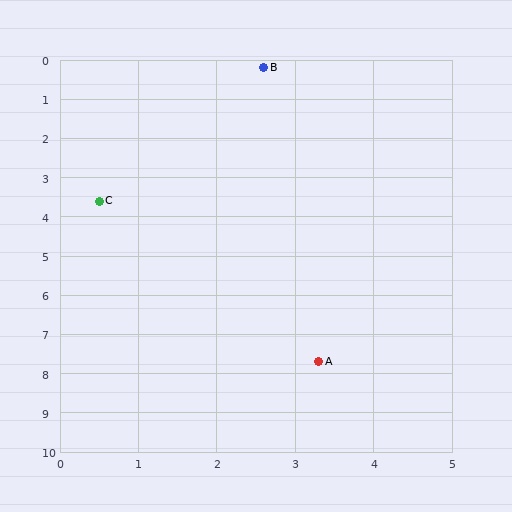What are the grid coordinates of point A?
Point A is at approximately (3.3, 7.7).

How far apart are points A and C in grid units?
Points A and C are about 5.0 grid units apart.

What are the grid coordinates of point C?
Point C is at approximately (0.5, 3.6).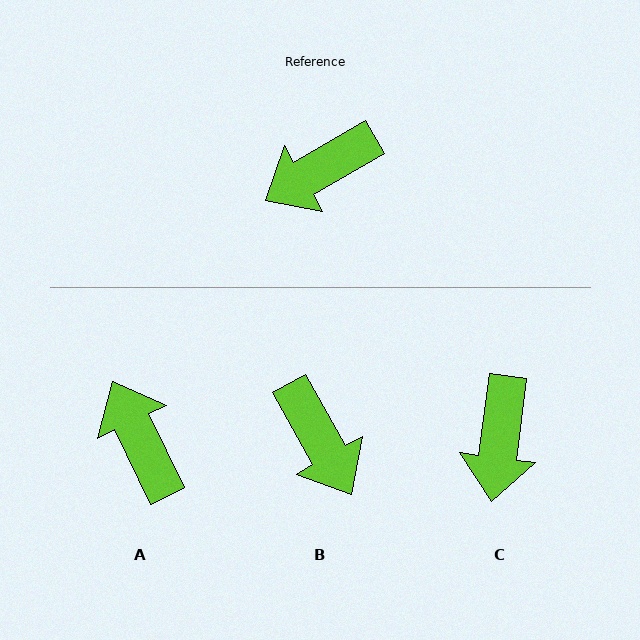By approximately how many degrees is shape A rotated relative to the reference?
Approximately 95 degrees clockwise.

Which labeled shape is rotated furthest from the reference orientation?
A, about 95 degrees away.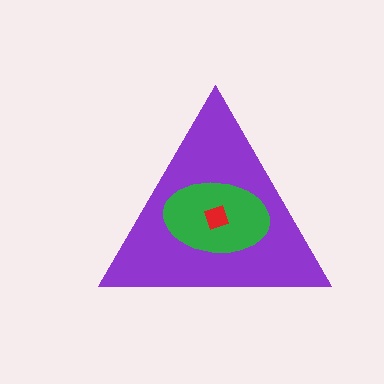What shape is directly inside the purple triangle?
The green ellipse.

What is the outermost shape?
The purple triangle.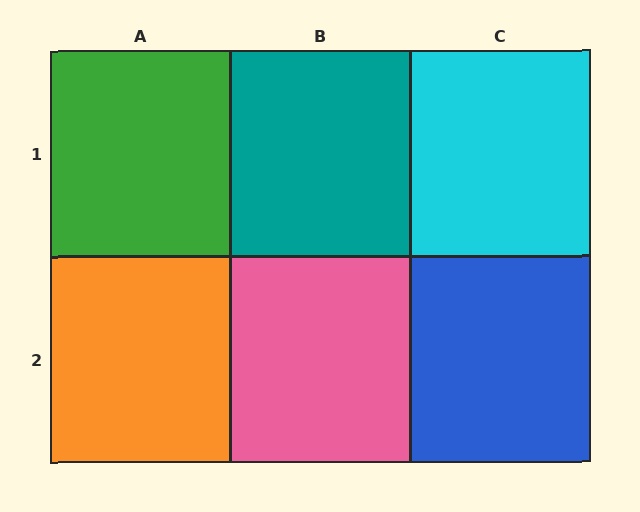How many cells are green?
1 cell is green.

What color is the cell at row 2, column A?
Orange.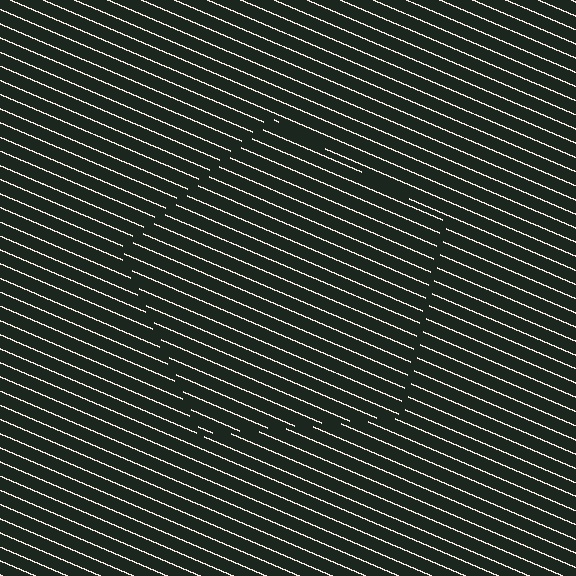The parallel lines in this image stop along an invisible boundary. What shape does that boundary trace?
An illusory pentagon. The interior of the shape contains the same grating, shifted by half a period — the contour is defined by the phase discontinuity where line-ends from the inner and outer gratings abut.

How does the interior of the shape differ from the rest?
The interior of the shape contains the same grating, shifted by half a period — the contour is defined by the phase discontinuity where line-ends from the inner and outer gratings abut.